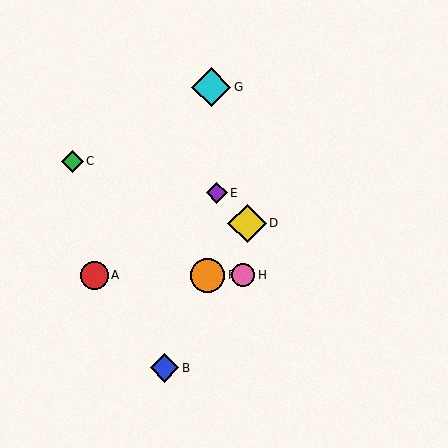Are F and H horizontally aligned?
Yes, both are at y≈275.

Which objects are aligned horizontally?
Objects A, F, H are aligned horizontally.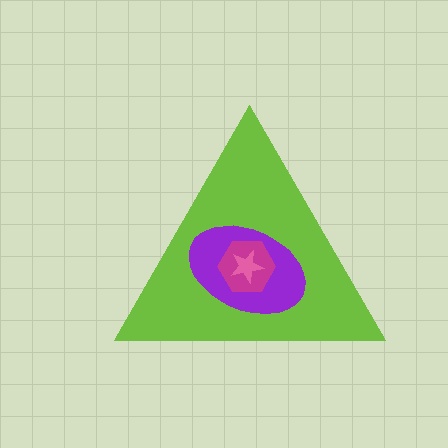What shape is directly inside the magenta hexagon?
The pink star.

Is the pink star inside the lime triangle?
Yes.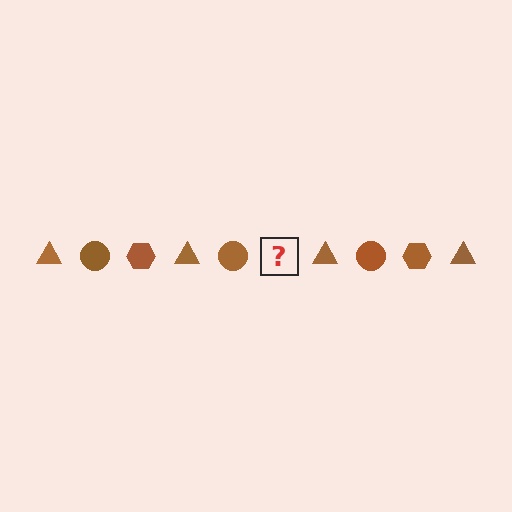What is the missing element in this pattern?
The missing element is a brown hexagon.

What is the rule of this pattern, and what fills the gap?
The rule is that the pattern cycles through triangle, circle, hexagon shapes in brown. The gap should be filled with a brown hexagon.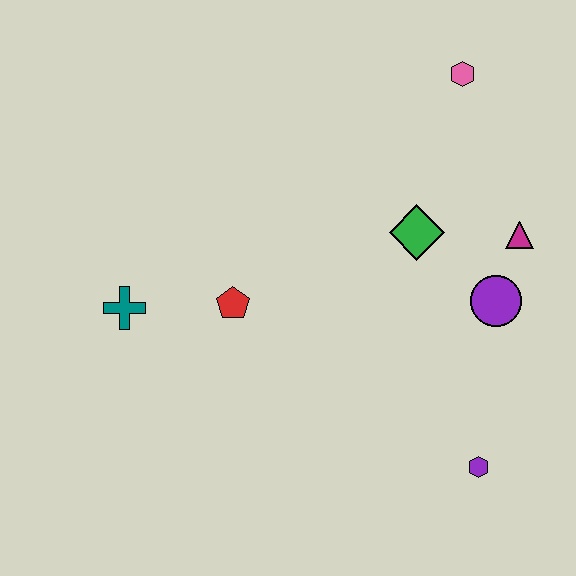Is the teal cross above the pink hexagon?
No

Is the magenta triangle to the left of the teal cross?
No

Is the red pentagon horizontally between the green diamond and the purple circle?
No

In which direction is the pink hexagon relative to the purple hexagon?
The pink hexagon is above the purple hexagon.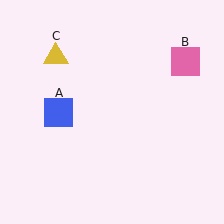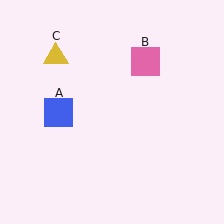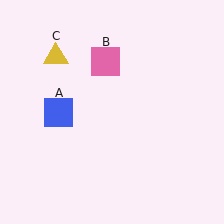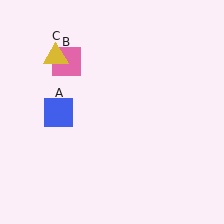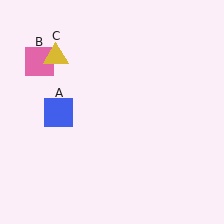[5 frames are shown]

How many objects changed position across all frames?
1 object changed position: pink square (object B).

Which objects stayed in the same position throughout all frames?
Blue square (object A) and yellow triangle (object C) remained stationary.